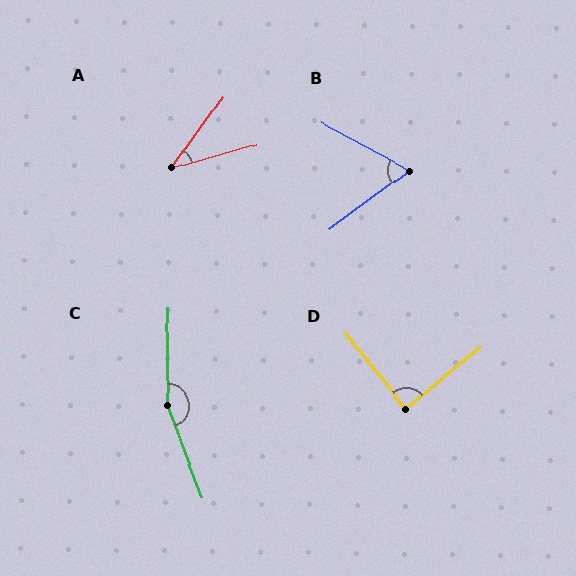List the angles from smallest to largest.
A (38°), B (65°), D (89°), C (159°).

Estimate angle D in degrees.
Approximately 89 degrees.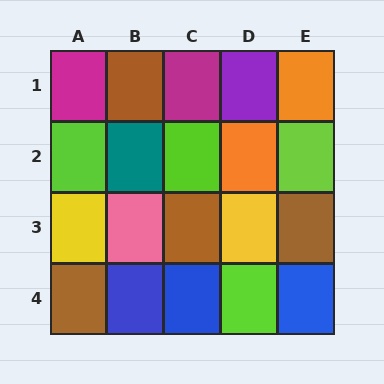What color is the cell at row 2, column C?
Lime.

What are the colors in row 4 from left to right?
Brown, blue, blue, lime, blue.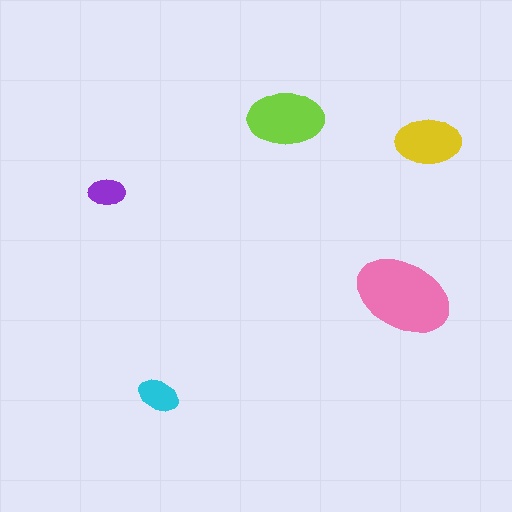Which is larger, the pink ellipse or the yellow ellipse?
The pink one.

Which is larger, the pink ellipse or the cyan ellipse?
The pink one.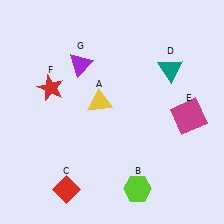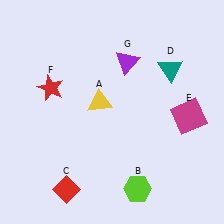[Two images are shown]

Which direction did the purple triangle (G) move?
The purple triangle (G) moved right.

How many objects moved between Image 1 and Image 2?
1 object moved between the two images.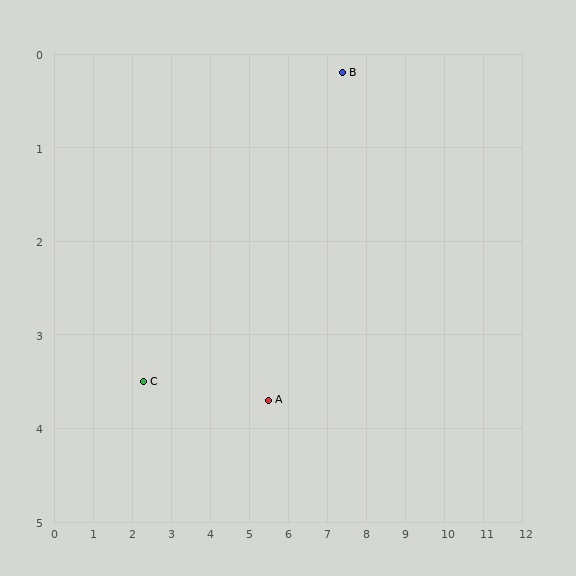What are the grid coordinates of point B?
Point B is at approximately (7.4, 0.2).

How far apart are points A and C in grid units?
Points A and C are about 3.2 grid units apart.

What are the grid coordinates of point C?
Point C is at approximately (2.3, 3.5).